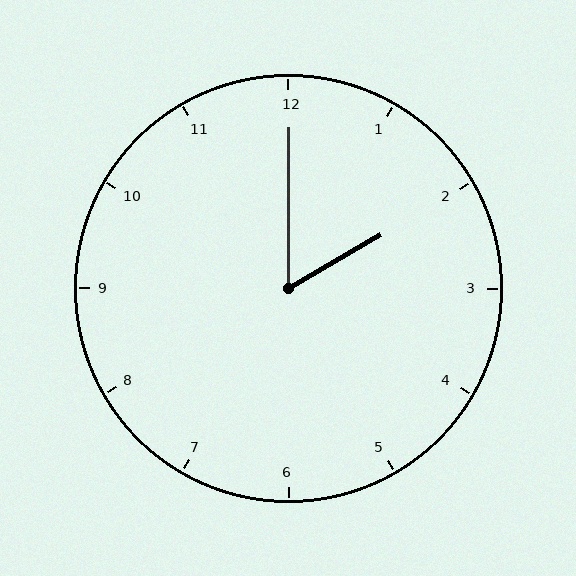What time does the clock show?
2:00.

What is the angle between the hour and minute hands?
Approximately 60 degrees.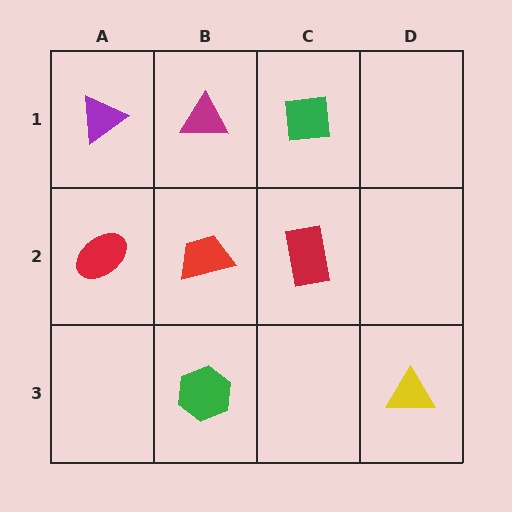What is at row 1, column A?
A purple triangle.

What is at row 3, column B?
A green hexagon.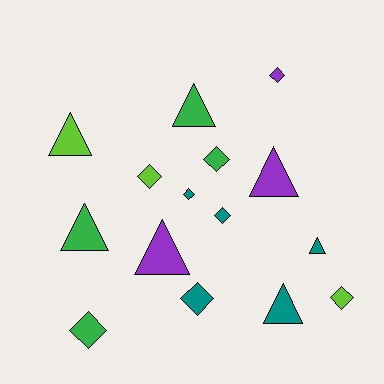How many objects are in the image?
There are 15 objects.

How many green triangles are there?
There are 2 green triangles.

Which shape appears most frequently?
Diamond, with 8 objects.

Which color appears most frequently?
Teal, with 5 objects.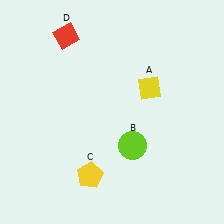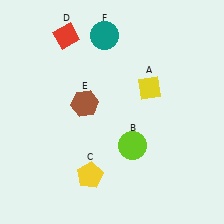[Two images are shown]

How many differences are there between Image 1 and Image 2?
There are 2 differences between the two images.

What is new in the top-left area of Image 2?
A teal circle (F) was added in the top-left area of Image 2.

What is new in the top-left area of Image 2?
A brown hexagon (E) was added in the top-left area of Image 2.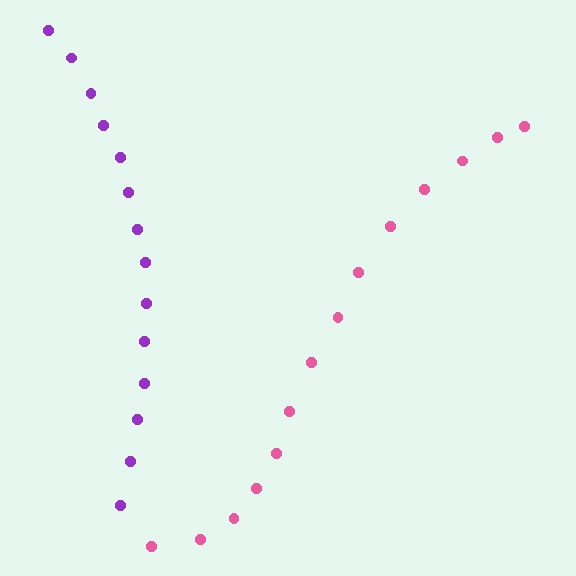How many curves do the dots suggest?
There are 2 distinct paths.